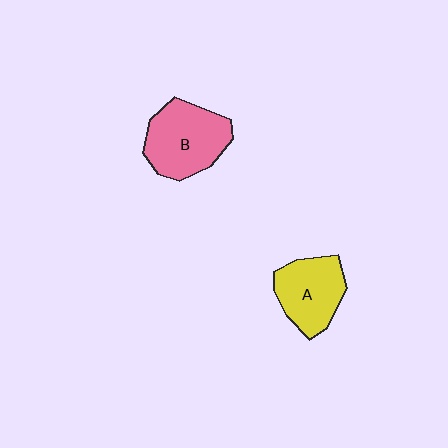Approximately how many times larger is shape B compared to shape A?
Approximately 1.2 times.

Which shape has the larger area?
Shape B (pink).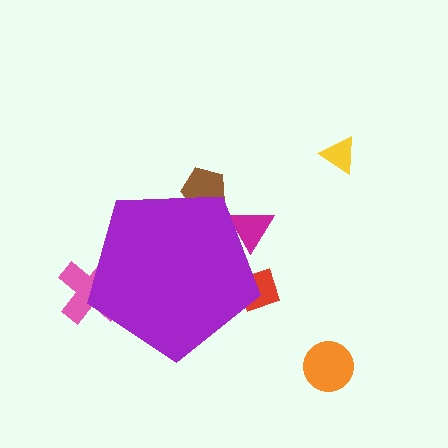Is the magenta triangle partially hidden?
Yes, the magenta triangle is partially hidden behind the purple pentagon.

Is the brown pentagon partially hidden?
Yes, the brown pentagon is partially hidden behind the purple pentagon.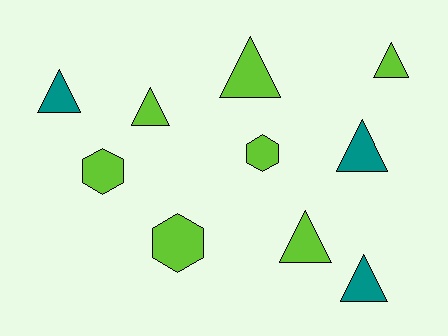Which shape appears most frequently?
Triangle, with 7 objects.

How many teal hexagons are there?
There are no teal hexagons.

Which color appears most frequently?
Lime, with 7 objects.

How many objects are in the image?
There are 10 objects.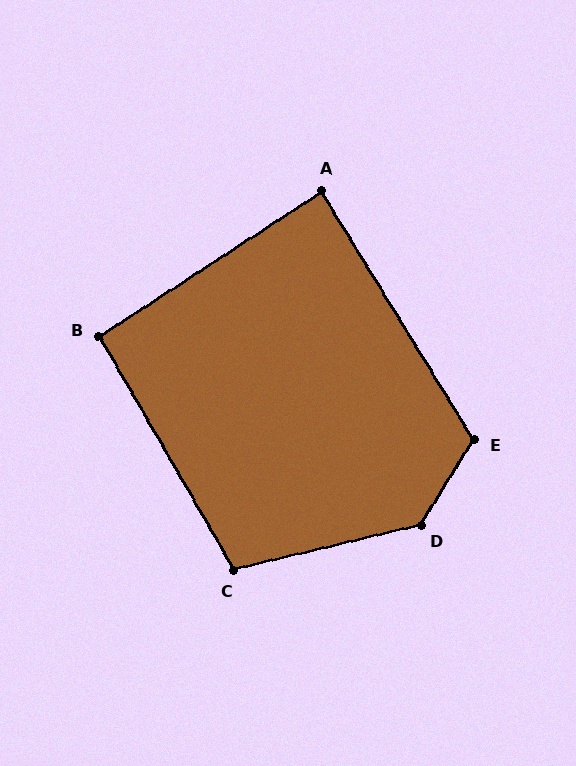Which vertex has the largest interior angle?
D, at approximately 135 degrees.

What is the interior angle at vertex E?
Approximately 117 degrees (obtuse).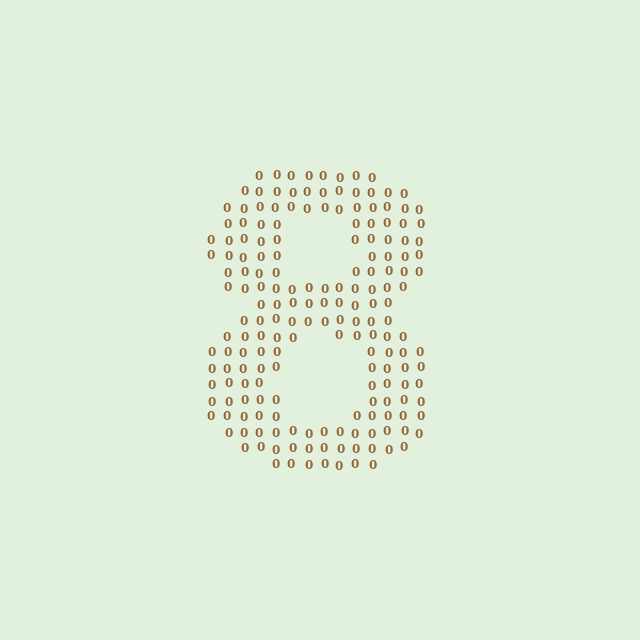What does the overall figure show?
The overall figure shows the digit 8.